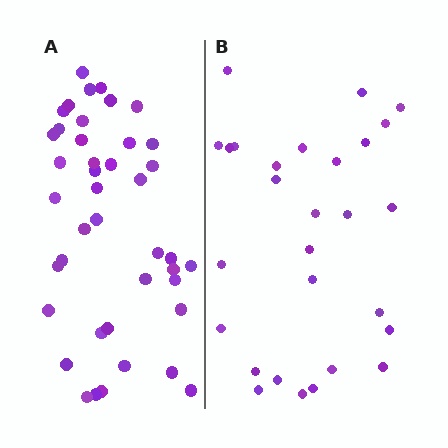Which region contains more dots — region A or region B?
Region A (the left region) has more dots.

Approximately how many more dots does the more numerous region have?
Region A has approximately 15 more dots than region B.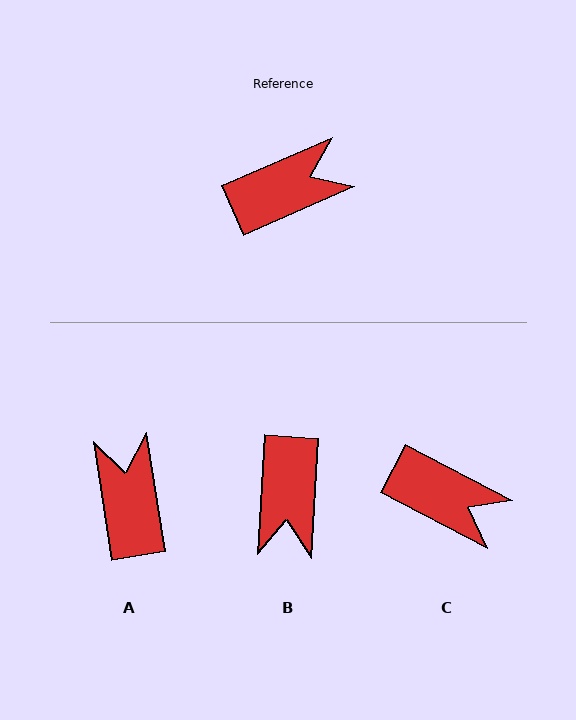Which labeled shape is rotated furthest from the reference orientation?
B, about 117 degrees away.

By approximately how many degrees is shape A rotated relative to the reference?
Approximately 75 degrees counter-clockwise.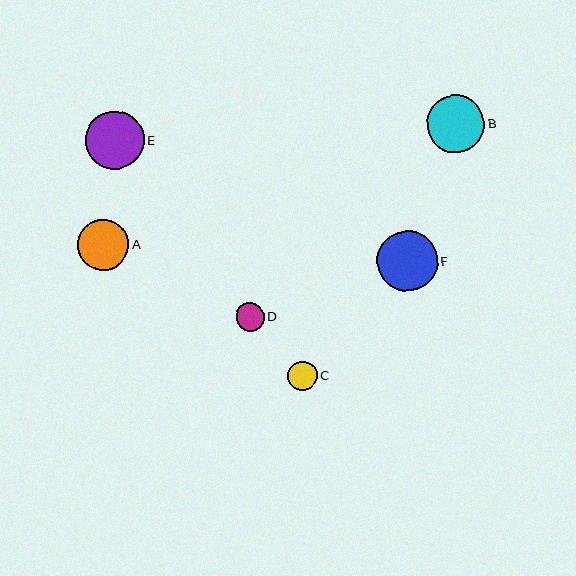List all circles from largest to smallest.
From largest to smallest: F, E, B, A, C, D.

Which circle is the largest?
Circle F is the largest with a size of approximately 60 pixels.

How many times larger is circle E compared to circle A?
Circle E is approximately 1.1 times the size of circle A.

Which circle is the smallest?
Circle D is the smallest with a size of approximately 28 pixels.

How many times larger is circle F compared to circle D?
Circle F is approximately 2.1 times the size of circle D.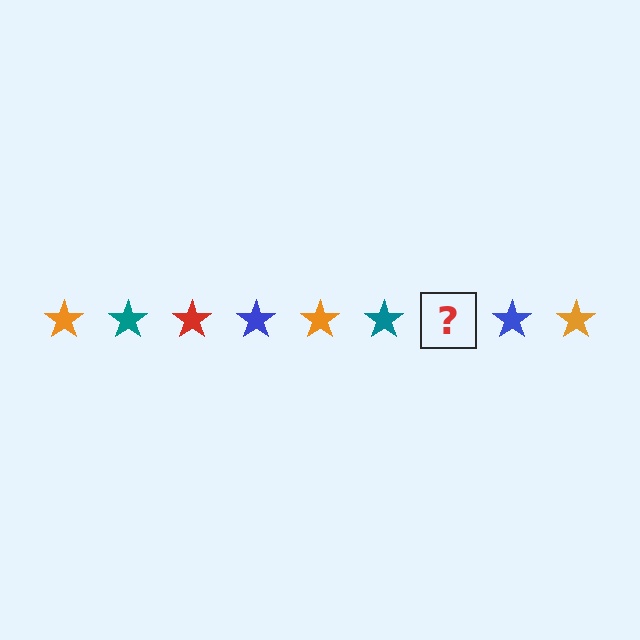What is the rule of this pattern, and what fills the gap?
The rule is that the pattern cycles through orange, teal, red, blue stars. The gap should be filled with a red star.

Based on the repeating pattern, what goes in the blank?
The blank should be a red star.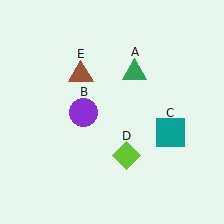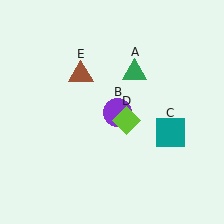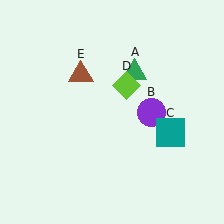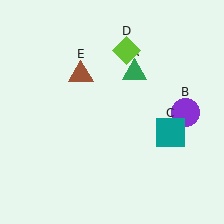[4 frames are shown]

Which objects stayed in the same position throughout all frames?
Green triangle (object A) and teal square (object C) and brown triangle (object E) remained stationary.